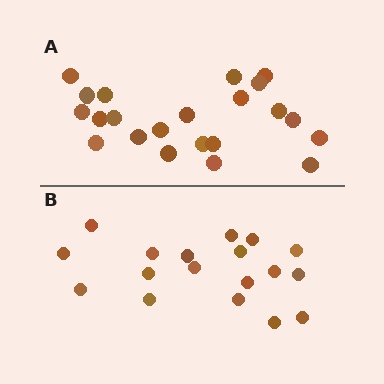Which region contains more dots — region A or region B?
Region A (the top region) has more dots.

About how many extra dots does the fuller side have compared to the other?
Region A has about 4 more dots than region B.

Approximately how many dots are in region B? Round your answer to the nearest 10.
About 20 dots. (The exact count is 18, which rounds to 20.)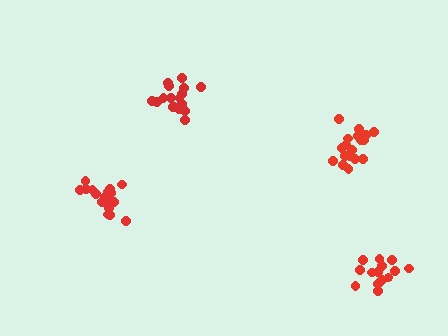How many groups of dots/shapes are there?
There are 4 groups.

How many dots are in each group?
Group 1: 17 dots, Group 2: 15 dots, Group 3: 17 dots, Group 4: 18 dots (67 total).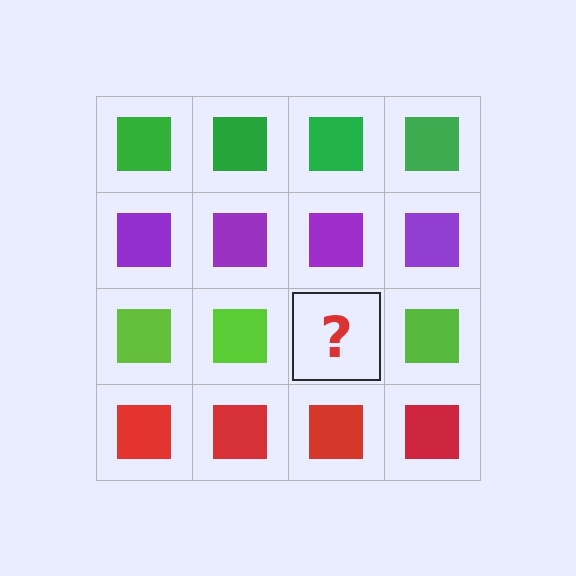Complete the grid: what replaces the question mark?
The question mark should be replaced with a lime square.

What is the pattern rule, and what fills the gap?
The rule is that each row has a consistent color. The gap should be filled with a lime square.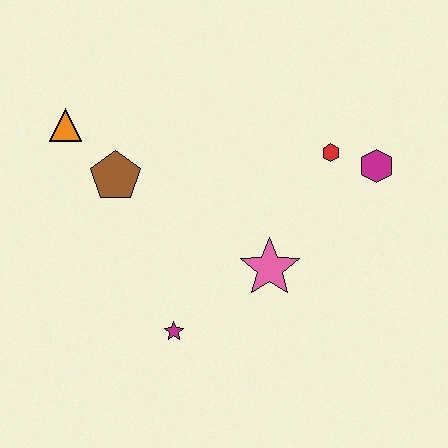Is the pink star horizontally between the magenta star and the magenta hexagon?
Yes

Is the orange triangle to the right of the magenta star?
No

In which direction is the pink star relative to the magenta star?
The pink star is to the right of the magenta star.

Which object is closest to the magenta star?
The pink star is closest to the magenta star.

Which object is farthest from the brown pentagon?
The magenta hexagon is farthest from the brown pentagon.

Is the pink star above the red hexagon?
No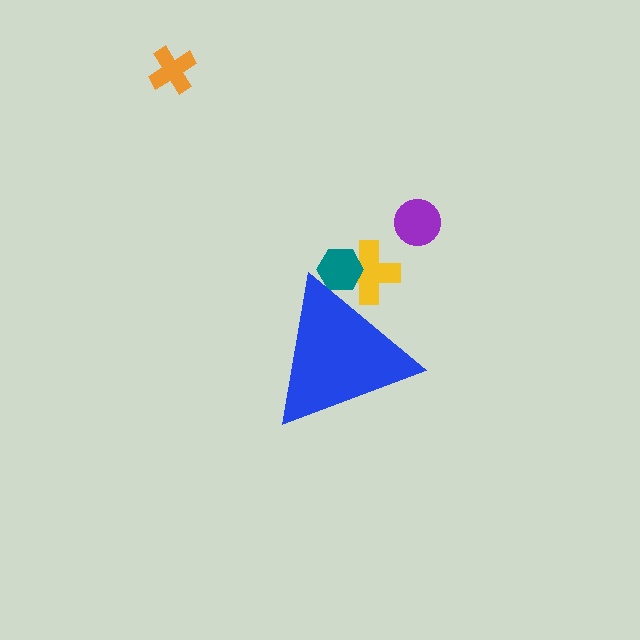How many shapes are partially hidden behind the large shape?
2 shapes are partially hidden.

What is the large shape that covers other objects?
A blue triangle.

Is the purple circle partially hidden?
No, the purple circle is fully visible.